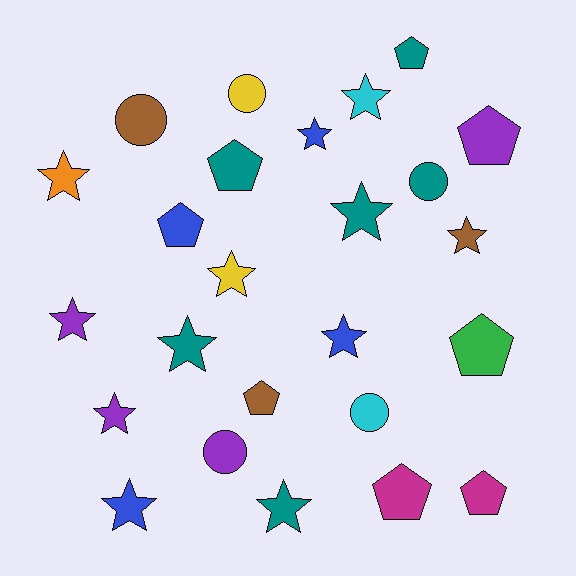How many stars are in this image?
There are 12 stars.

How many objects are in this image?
There are 25 objects.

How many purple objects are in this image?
There are 4 purple objects.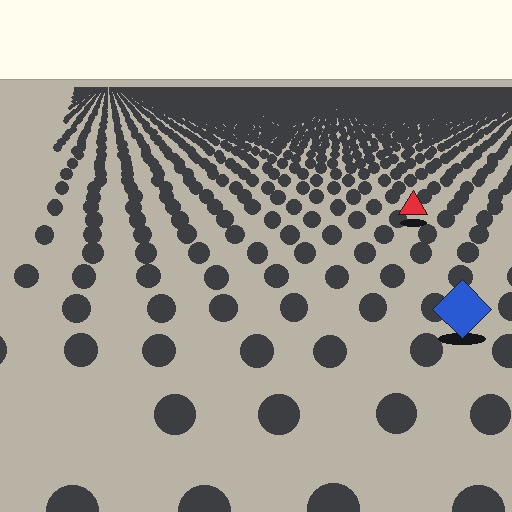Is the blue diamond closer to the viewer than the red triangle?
Yes. The blue diamond is closer — you can tell from the texture gradient: the ground texture is coarser near it.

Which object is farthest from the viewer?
The red triangle is farthest from the viewer. It appears smaller and the ground texture around it is denser.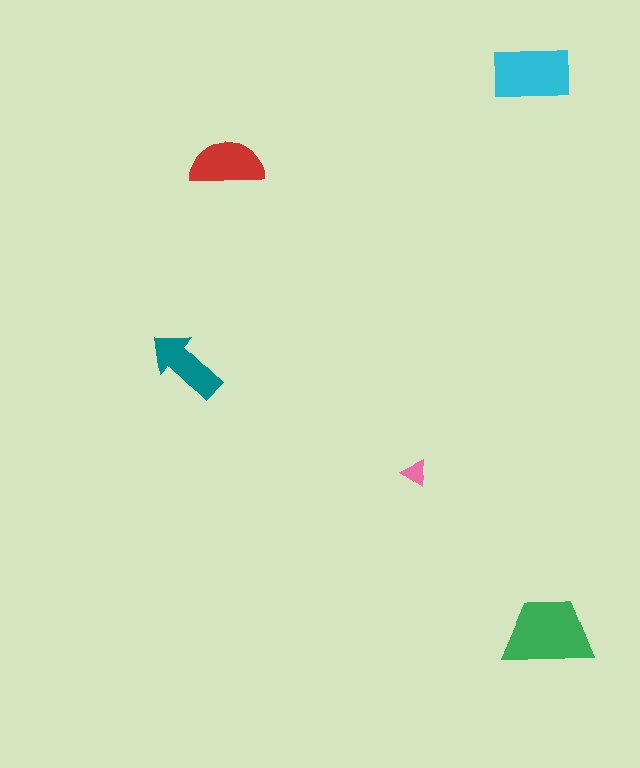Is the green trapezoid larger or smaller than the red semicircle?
Larger.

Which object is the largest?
The green trapezoid.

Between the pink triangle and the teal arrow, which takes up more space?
The teal arrow.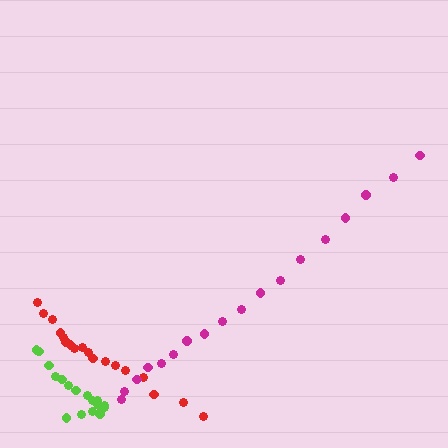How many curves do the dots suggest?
There are 3 distinct paths.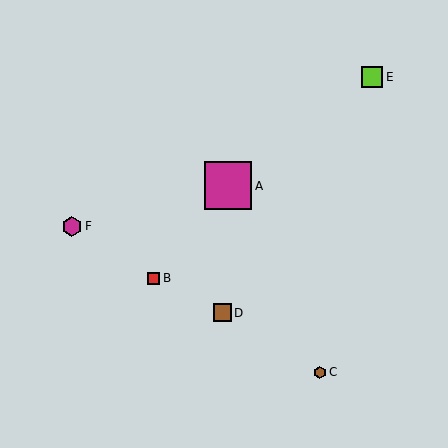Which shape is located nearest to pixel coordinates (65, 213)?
The magenta hexagon (labeled F) at (72, 226) is nearest to that location.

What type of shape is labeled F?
Shape F is a magenta hexagon.